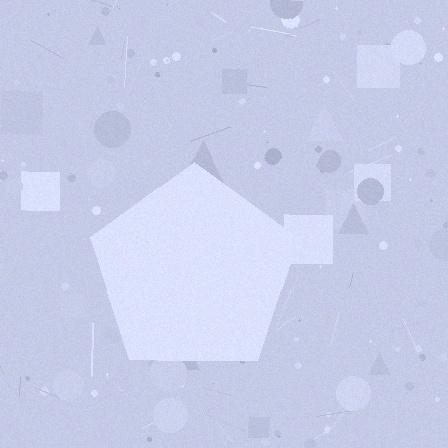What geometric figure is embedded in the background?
A pentagon is embedded in the background.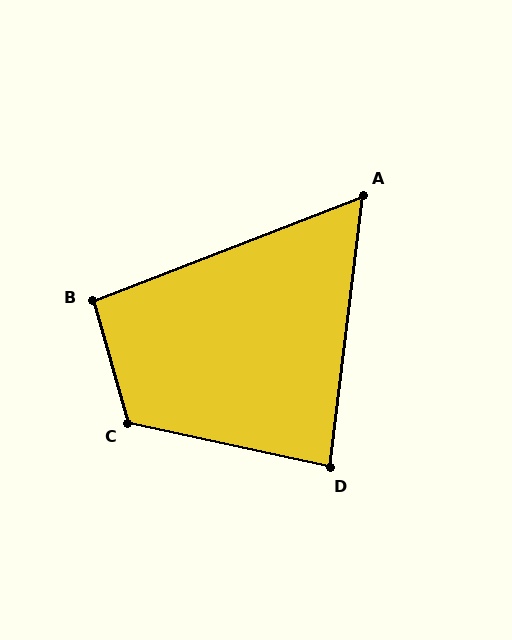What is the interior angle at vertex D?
Approximately 85 degrees (acute).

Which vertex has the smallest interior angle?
A, at approximately 62 degrees.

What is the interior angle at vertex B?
Approximately 95 degrees (obtuse).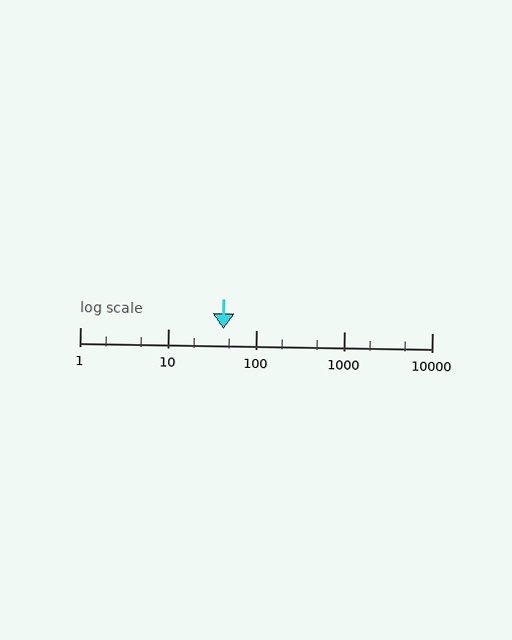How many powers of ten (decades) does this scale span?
The scale spans 4 decades, from 1 to 10000.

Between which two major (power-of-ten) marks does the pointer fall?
The pointer is between 10 and 100.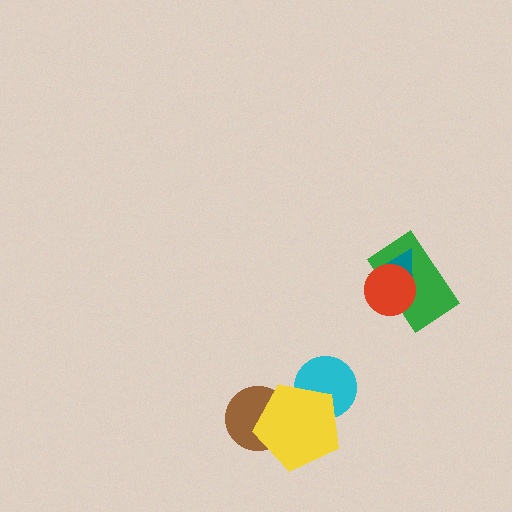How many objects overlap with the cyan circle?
1 object overlaps with the cyan circle.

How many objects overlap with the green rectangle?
2 objects overlap with the green rectangle.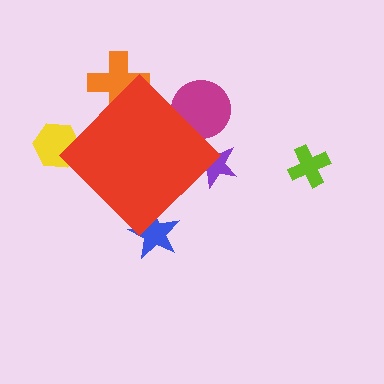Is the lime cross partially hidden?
No, the lime cross is fully visible.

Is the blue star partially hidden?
Yes, the blue star is partially hidden behind the red diamond.